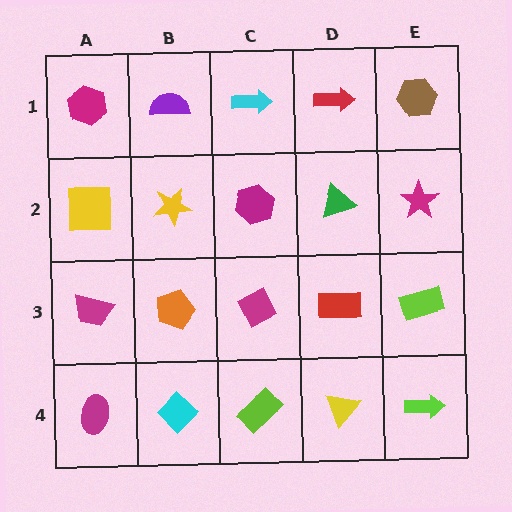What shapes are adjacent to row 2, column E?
A brown hexagon (row 1, column E), a lime rectangle (row 3, column E), a green triangle (row 2, column D).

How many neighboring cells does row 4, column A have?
2.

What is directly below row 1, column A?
A yellow square.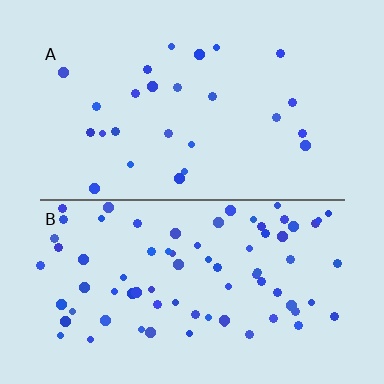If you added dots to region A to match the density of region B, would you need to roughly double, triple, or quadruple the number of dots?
Approximately triple.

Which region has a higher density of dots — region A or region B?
B (the bottom).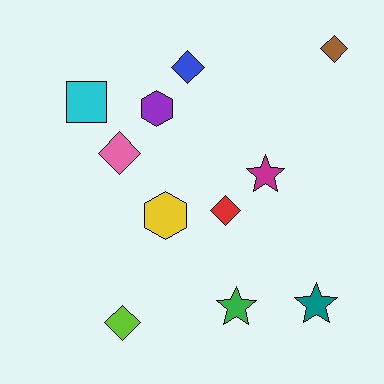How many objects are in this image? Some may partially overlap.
There are 11 objects.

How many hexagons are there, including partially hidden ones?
There are 2 hexagons.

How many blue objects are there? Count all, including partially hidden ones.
There is 1 blue object.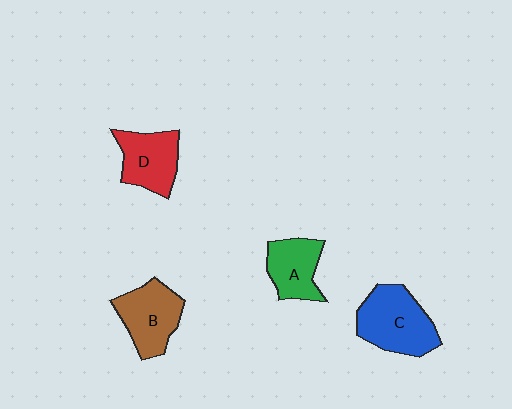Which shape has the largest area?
Shape C (blue).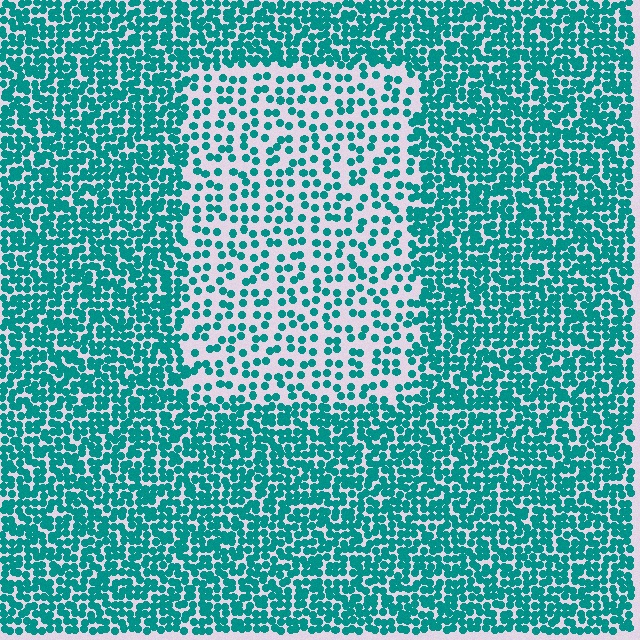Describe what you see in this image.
The image contains small teal elements arranged at two different densities. A rectangle-shaped region is visible where the elements are less densely packed than the surrounding area.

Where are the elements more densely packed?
The elements are more densely packed outside the rectangle boundary.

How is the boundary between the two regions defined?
The boundary is defined by a change in element density (approximately 2.3x ratio). All elements are the same color, size, and shape.